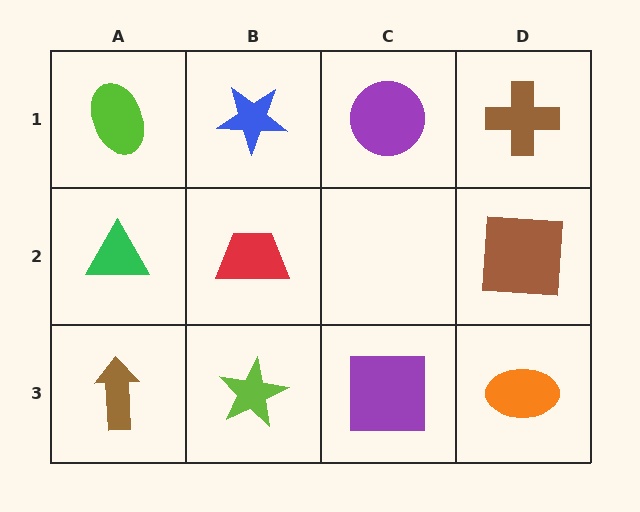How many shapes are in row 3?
4 shapes.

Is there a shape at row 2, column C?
No, that cell is empty.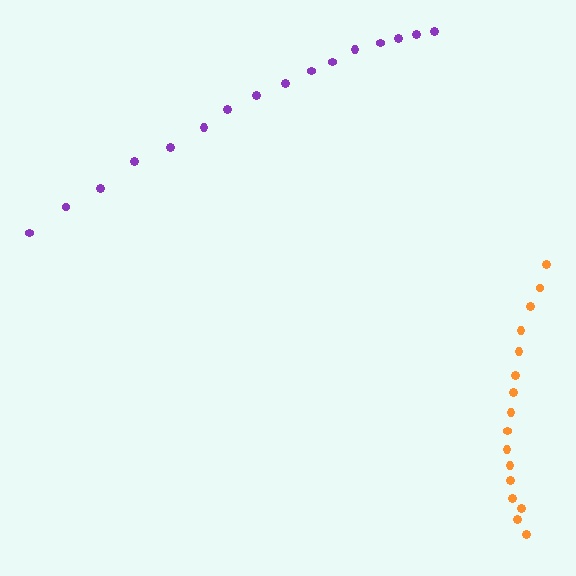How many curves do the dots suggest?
There are 2 distinct paths.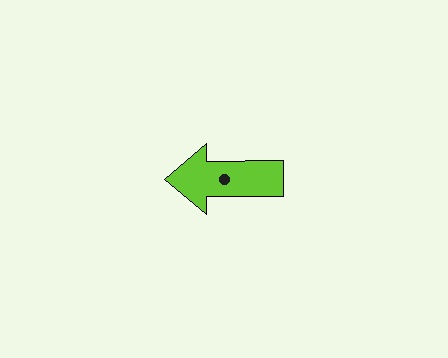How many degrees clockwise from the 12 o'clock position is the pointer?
Approximately 270 degrees.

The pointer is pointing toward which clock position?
Roughly 9 o'clock.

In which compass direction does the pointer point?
West.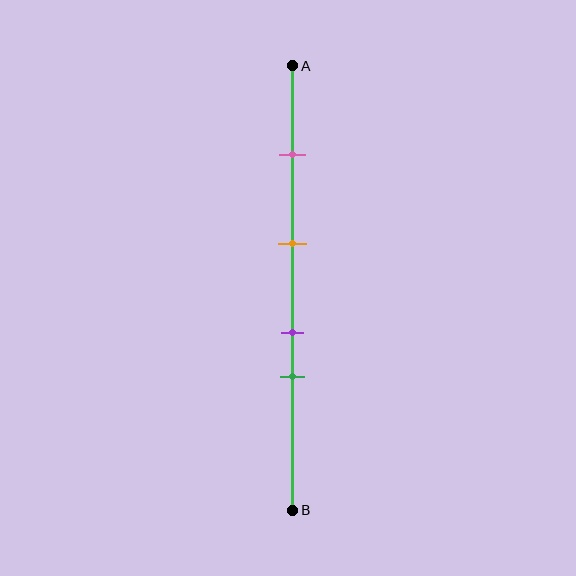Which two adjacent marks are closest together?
The purple and green marks are the closest adjacent pair.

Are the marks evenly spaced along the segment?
No, the marks are not evenly spaced.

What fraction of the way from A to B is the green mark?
The green mark is approximately 70% (0.7) of the way from A to B.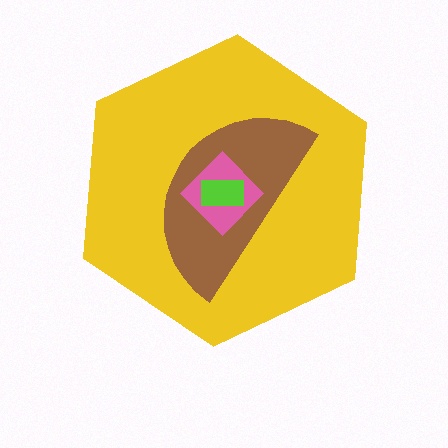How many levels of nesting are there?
4.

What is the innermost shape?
The lime rectangle.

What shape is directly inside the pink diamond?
The lime rectangle.